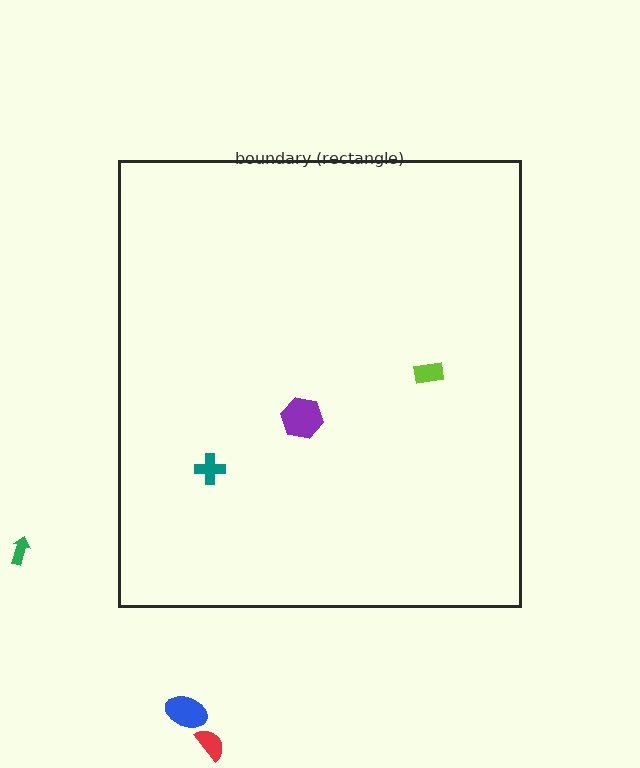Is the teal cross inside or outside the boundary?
Inside.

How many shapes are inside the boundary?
3 inside, 3 outside.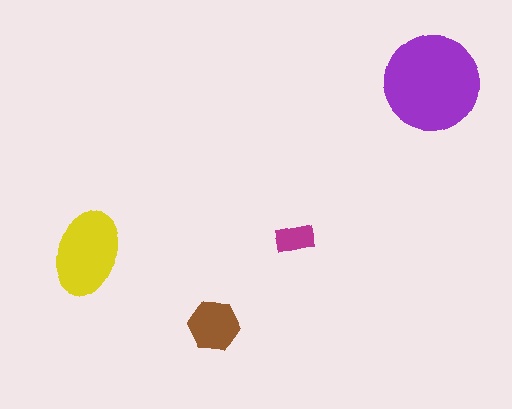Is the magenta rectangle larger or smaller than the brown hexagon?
Smaller.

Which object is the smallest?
The magenta rectangle.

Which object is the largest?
The purple circle.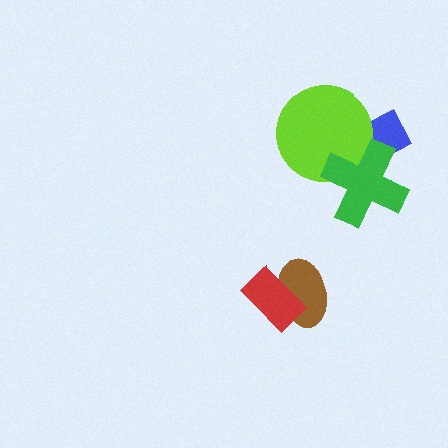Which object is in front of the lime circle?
The green cross is in front of the lime circle.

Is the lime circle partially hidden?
Yes, it is partially covered by another shape.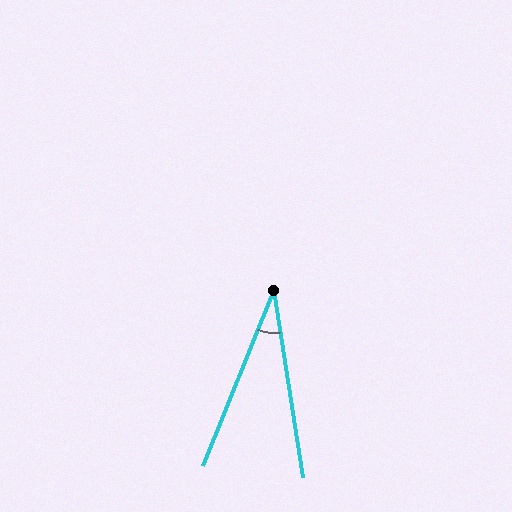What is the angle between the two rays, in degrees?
Approximately 31 degrees.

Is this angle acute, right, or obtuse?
It is acute.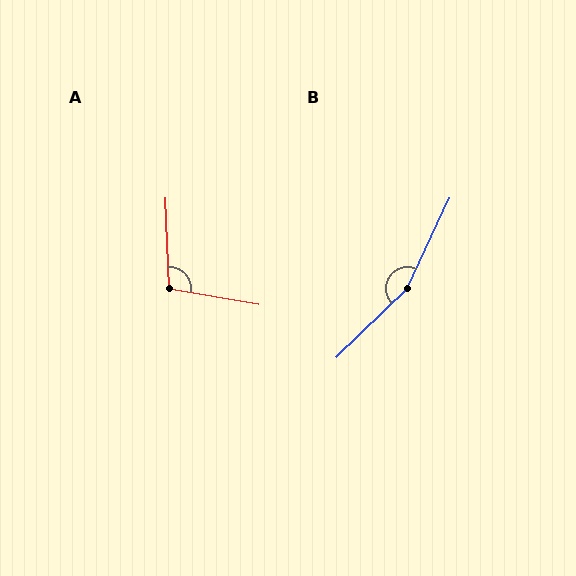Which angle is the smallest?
A, at approximately 102 degrees.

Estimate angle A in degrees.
Approximately 102 degrees.